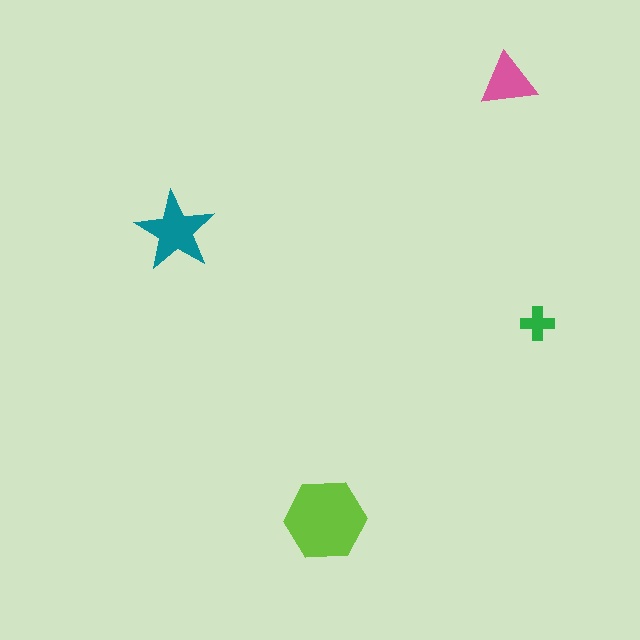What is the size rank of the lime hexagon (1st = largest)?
1st.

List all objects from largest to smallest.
The lime hexagon, the teal star, the pink triangle, the green cross.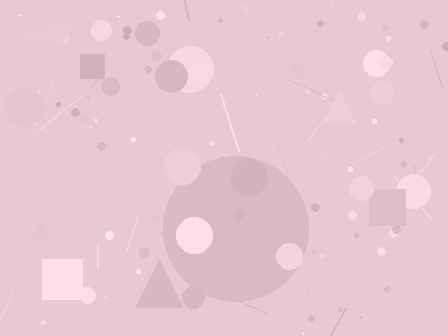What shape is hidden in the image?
A circle is hidden in the image.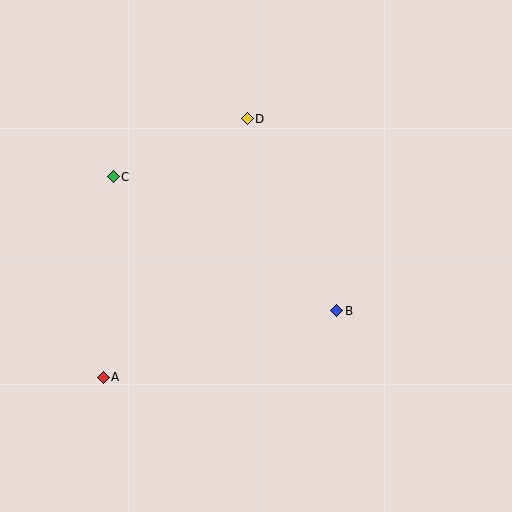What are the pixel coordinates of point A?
Point A is at (103, 377).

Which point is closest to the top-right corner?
Point D is closest to the top-right corner.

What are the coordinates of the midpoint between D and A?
The midpoint between D and A is at (175, 248).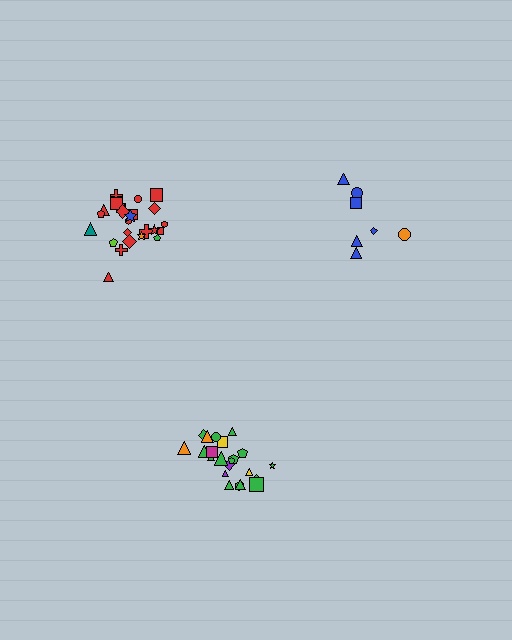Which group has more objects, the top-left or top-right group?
The top-left group.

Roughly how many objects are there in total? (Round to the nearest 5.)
Roughly 55 objects in total.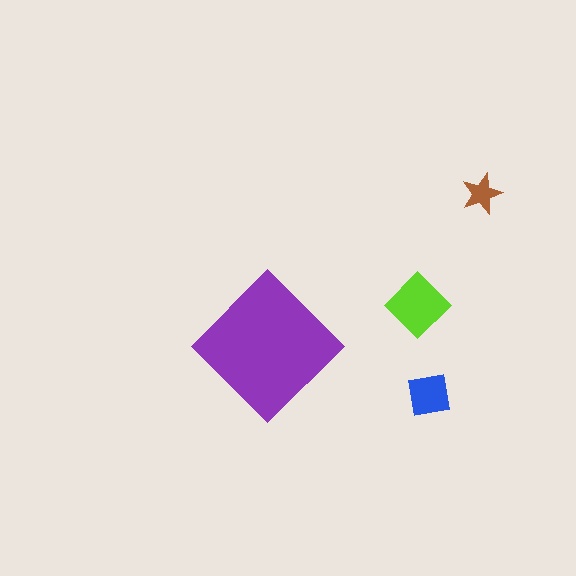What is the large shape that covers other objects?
A purple diamond.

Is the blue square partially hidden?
No, the blue square is fully visible.